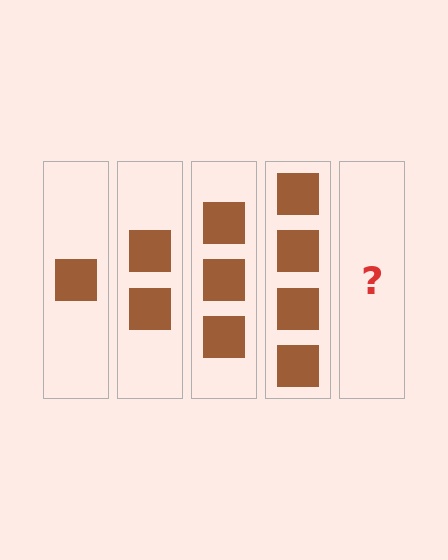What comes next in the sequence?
The next element should be 5 squares.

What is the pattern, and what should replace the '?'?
The pattern is that each step adds one more square. The '?' should be 5 squares.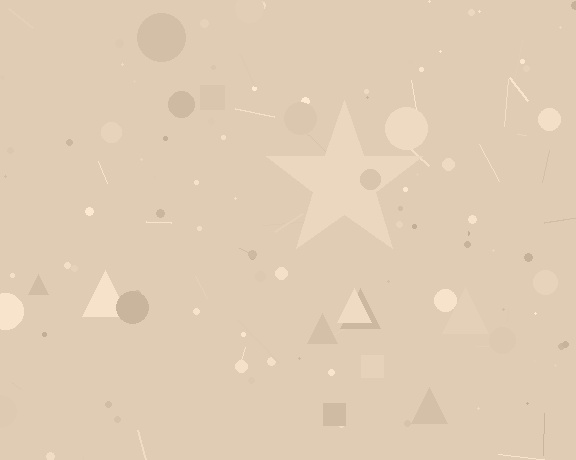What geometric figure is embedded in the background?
A star is embedded in the background.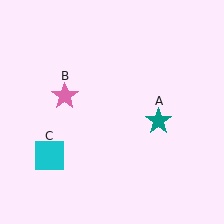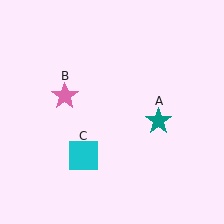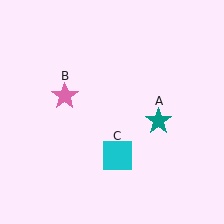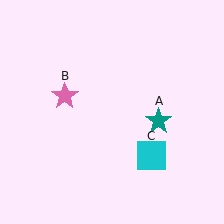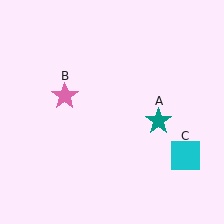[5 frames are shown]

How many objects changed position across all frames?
1 object changed position: cyan square (object C).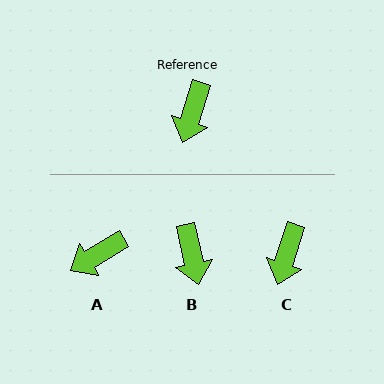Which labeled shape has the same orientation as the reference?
C.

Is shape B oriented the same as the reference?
No, it is off by about 30 degrees.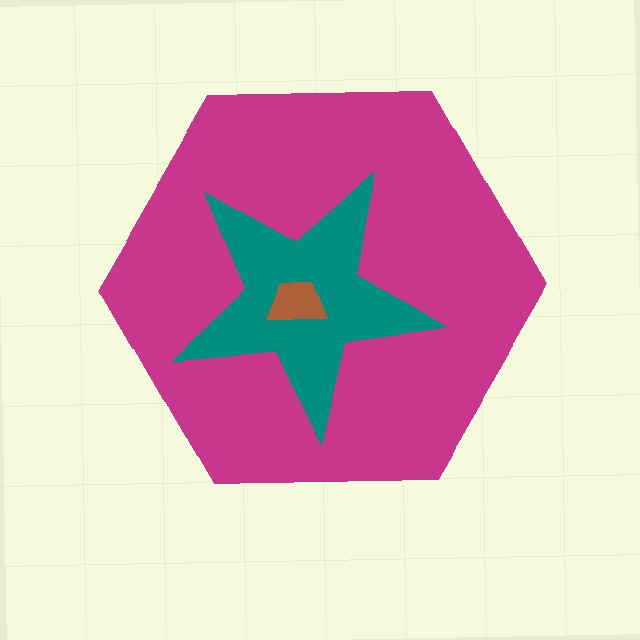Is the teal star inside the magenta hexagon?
Yes.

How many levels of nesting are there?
3.